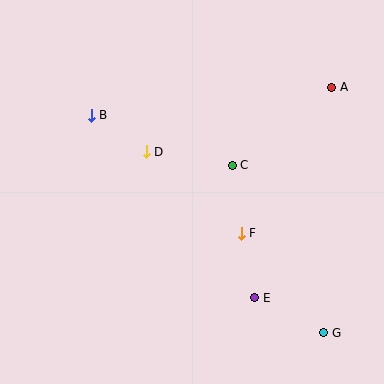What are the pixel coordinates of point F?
Point F is at (241, 233).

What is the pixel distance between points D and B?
The distance between D and B is 66 pixels.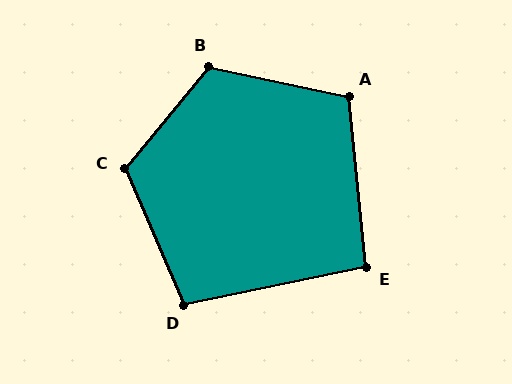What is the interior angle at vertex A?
Approximately 107 degrees (obtuse).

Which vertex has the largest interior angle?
B, at approximately 118 degrees.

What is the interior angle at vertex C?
Approximately 117 degrees (obtuse).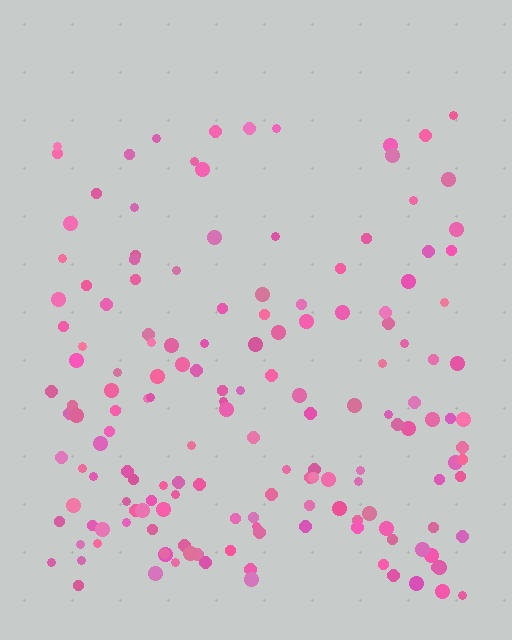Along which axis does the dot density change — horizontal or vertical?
Vertical.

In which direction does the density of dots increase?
From top to bottom, with the bottom side densest.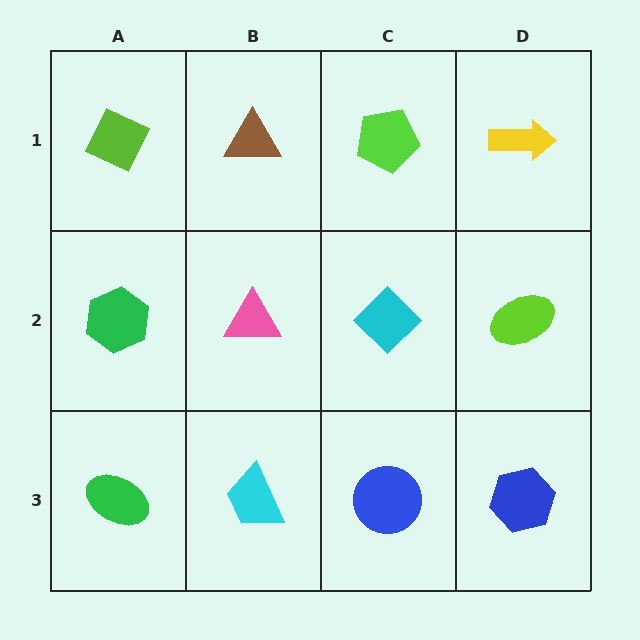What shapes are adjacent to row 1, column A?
A green hexagon (row 2, column A), a brown triangle (row 1, column B).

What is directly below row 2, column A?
A green ellipse.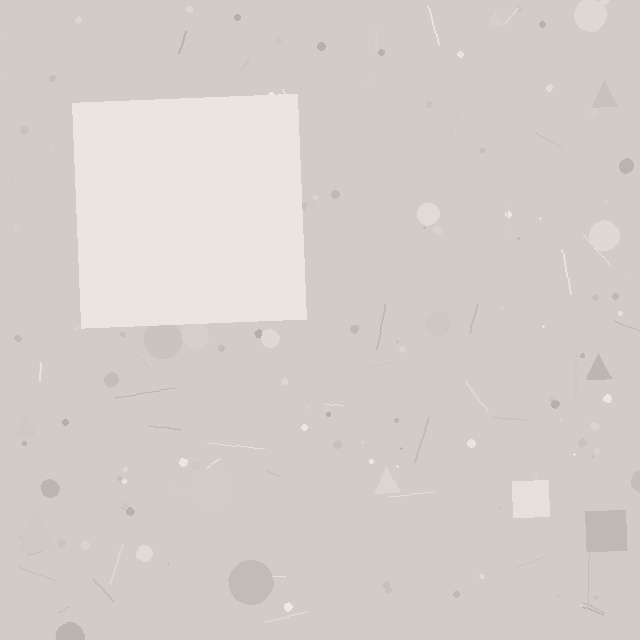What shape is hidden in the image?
A square is hidden in the image.